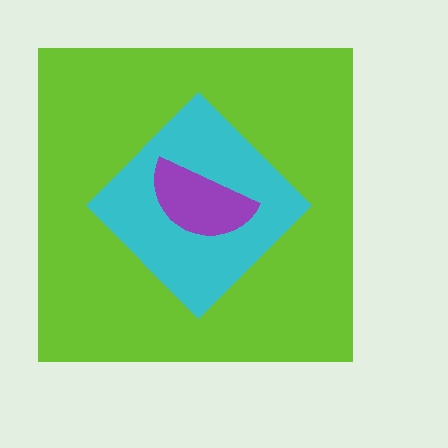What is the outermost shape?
The lime square.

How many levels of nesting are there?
3.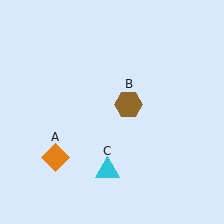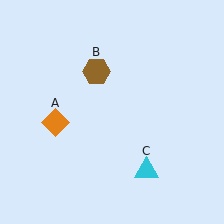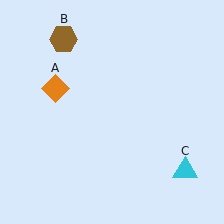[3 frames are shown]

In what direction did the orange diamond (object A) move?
The orange diamond (object A) moved up.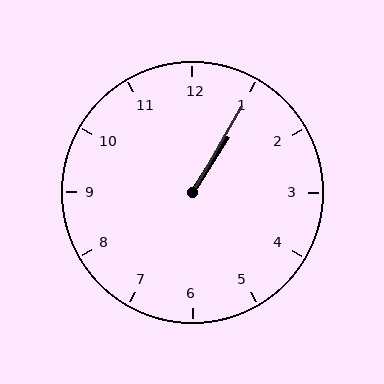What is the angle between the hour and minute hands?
Approximately 2 degrees.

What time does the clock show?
1:05.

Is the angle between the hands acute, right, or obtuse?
It is acute.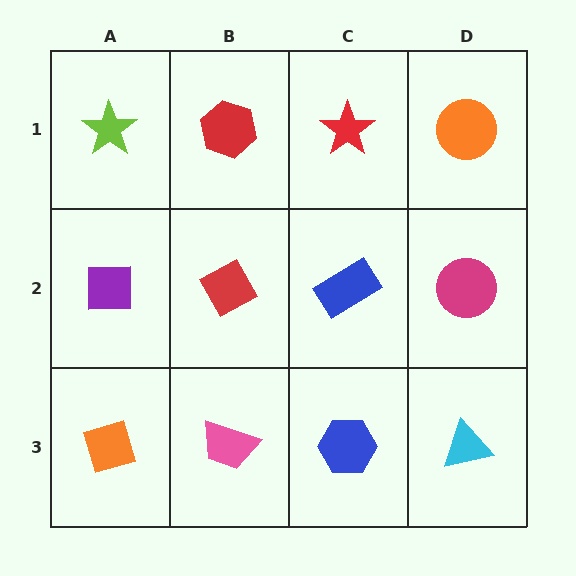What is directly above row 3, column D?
A magenta circle.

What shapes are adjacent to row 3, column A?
A purple square (row 2, column A), a pink trapezoid (row 3, column B).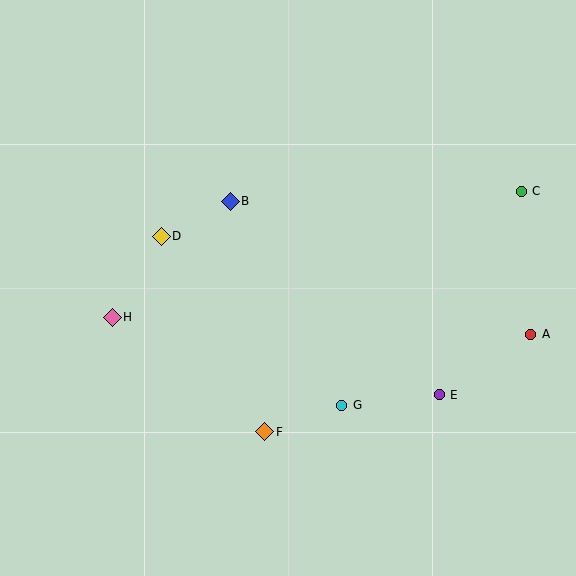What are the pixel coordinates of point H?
Point H is at (112, 317).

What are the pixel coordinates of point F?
Point F is at (265, 432).